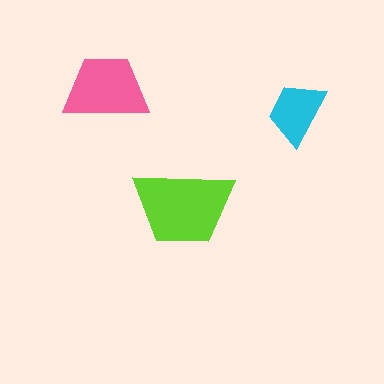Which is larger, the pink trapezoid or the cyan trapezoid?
The pink one.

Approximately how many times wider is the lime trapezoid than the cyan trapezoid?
About 1.5 times wider.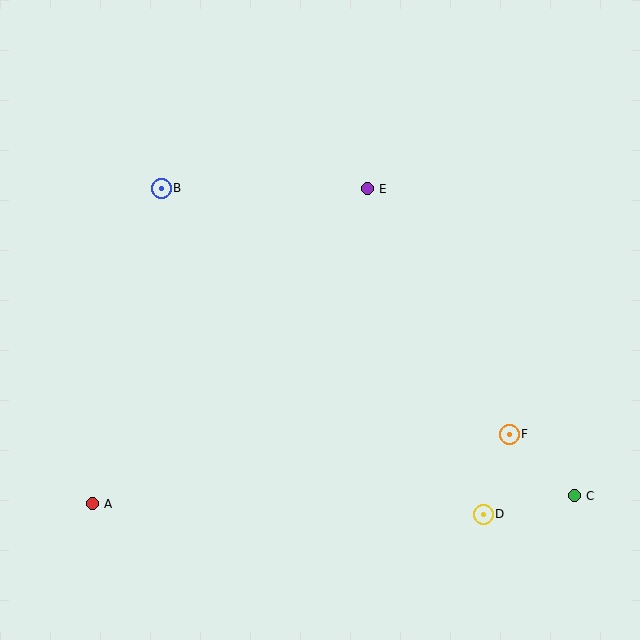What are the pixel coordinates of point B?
Point B is at (161, 188).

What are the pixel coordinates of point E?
Point E is at (367, 189).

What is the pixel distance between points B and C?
The distance between B and C is 515 pixels.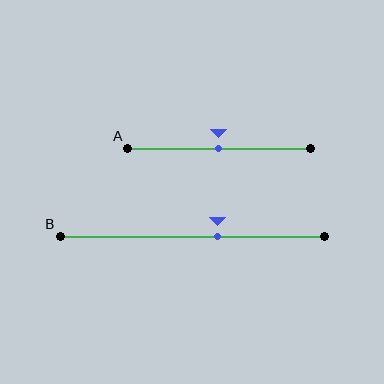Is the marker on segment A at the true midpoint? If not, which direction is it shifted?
Yes, the marker on segment A is at the true midpoint.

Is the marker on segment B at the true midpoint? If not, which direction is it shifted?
No, the marker on segment B is shifted to the right by about 10% of the segment length.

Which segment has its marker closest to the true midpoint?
Segment A has its marker closest to the true midpoint.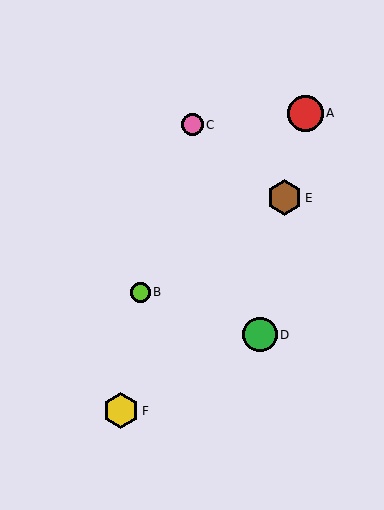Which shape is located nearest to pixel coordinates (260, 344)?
The green circle (labeled D) at (260, 335) is nearest to that location.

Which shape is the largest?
The red circle (labeled A) is the largest.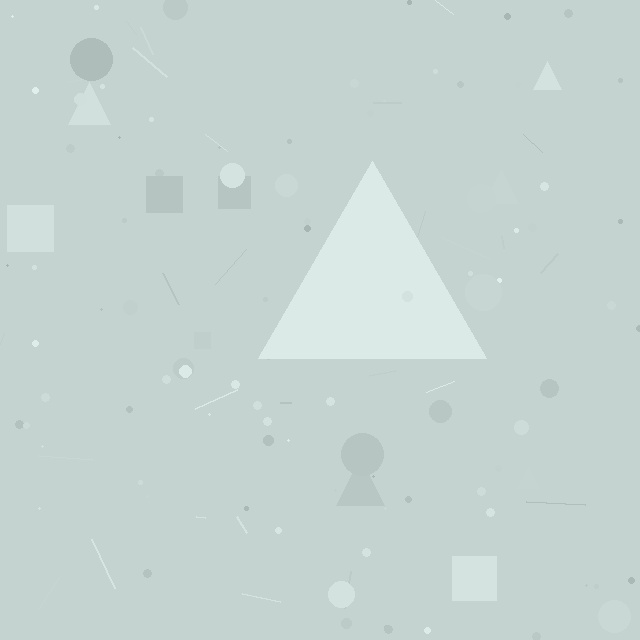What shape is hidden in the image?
A triangle is hidden in the image.